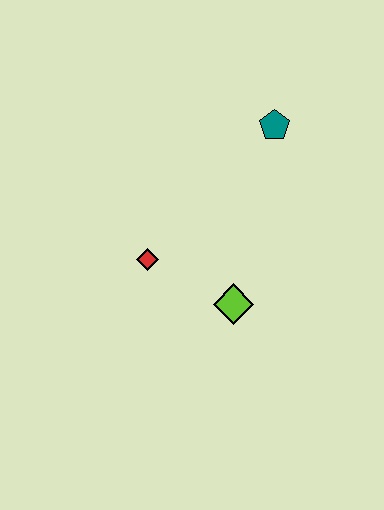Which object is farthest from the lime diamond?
The teal pentagon is farthest from the lime diamond.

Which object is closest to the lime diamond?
The red diamond is closest to the lime diamond.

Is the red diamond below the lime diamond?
No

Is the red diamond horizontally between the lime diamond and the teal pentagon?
No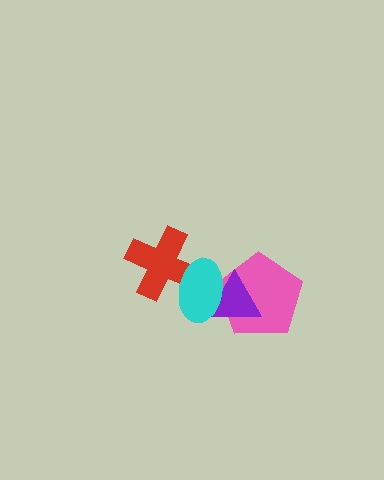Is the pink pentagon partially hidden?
Yes, it is partially covered by another shape.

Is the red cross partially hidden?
Yes, it is partially covered by another shape.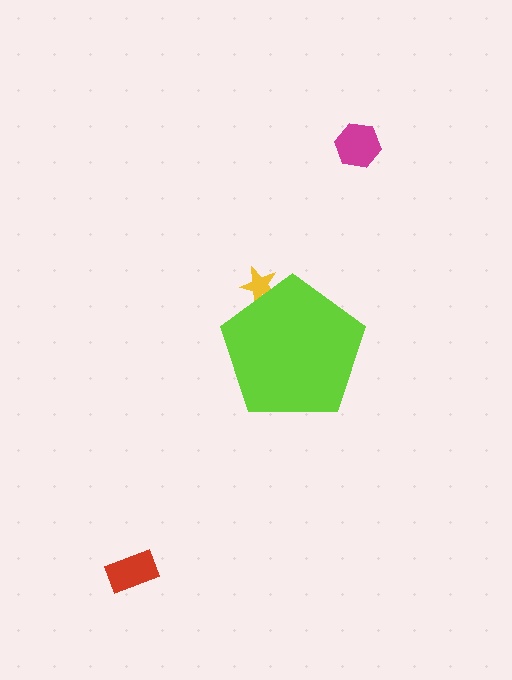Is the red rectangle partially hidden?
No, the red rectangle is fully visible.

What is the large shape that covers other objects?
A lime pentagon.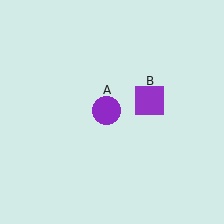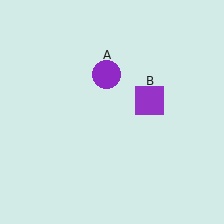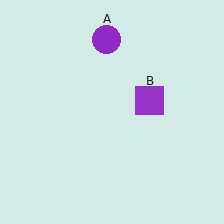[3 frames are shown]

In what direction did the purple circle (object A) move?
The purple circle (object A) moved up.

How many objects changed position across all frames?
1 object changed position: purple circle (object A).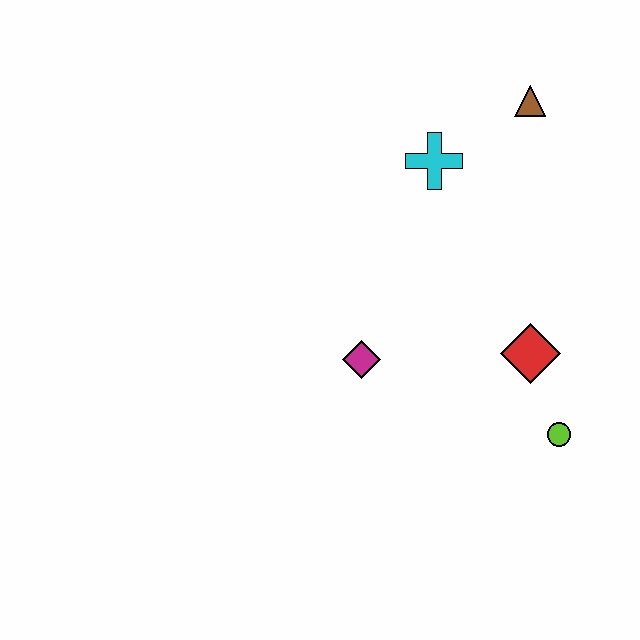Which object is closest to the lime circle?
The red diamond is closest to the lime circle.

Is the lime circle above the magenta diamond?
No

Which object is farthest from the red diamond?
The brown triangle is farthest from the red diamond.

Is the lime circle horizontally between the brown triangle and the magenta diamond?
No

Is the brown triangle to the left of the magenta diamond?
No